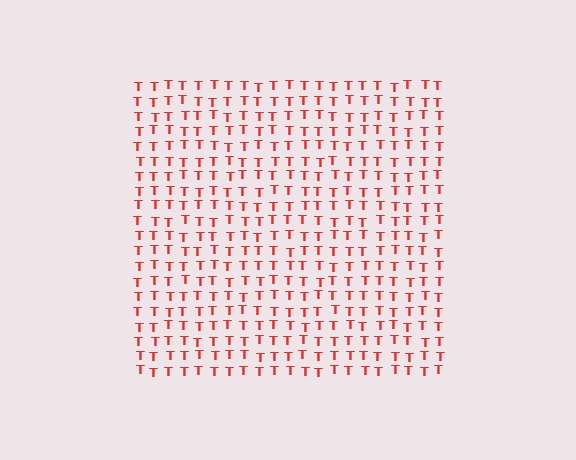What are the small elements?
The small elements are letter T's.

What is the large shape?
The large shape is a square.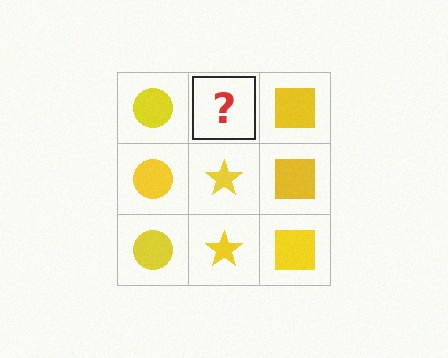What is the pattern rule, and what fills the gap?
The rule is that each column has a consistent shape. The gap should be filled with a yellow star.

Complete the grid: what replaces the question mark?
The question mark should be replaced with a yellow star.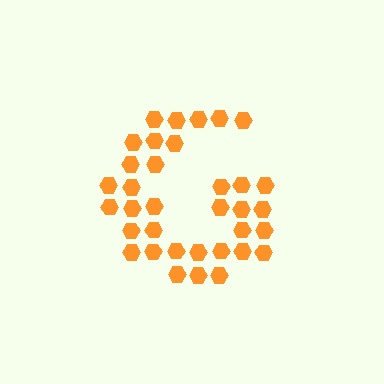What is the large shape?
The large shape is the letter G.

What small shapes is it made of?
It is made of small hexagons.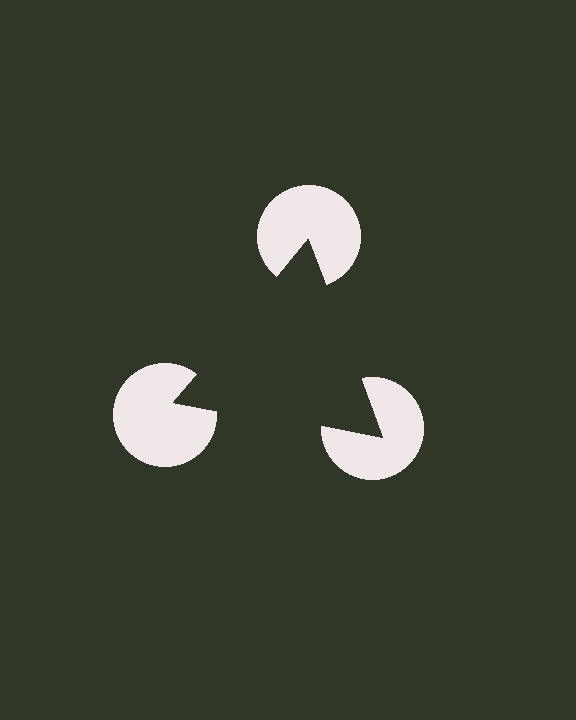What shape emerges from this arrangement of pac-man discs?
An illusory triangle — its edges are inferred from the aligned wedge cuts in the pac-man discs, not physically drawn.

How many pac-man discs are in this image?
There are 3 — one at each vertex of the illusory triangle.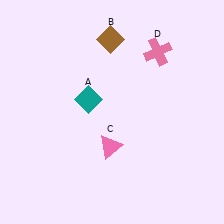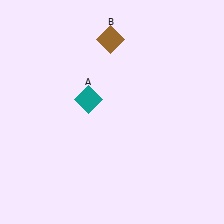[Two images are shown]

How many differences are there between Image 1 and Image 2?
There are 2 differences between the two images.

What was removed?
The pink triangle (C), the pink cross (D) were removed in Image 2.